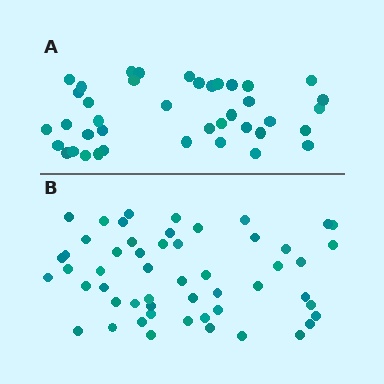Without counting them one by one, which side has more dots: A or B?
Region B (the bottom region) has more dots.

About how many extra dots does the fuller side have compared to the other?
Region B has approximately 15 more dots than region A.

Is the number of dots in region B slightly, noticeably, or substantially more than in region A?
Region B has noticeably more, but not dramatically so. The ratio is roughly 1.3 to 1.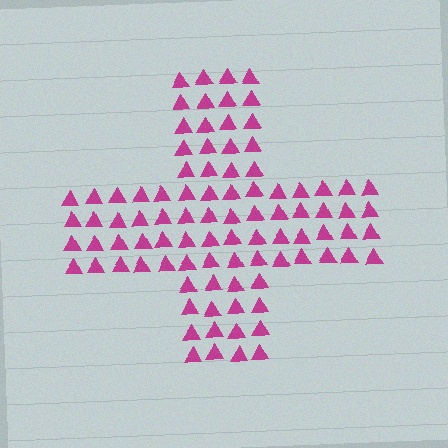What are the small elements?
The small elements are triangles.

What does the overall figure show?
The overall figure shows a cross.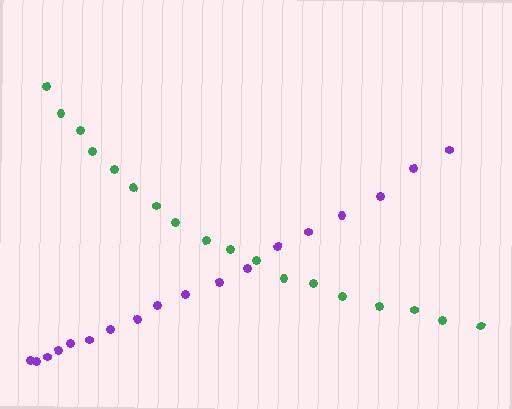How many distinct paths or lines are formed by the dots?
There are 2 distinct paths.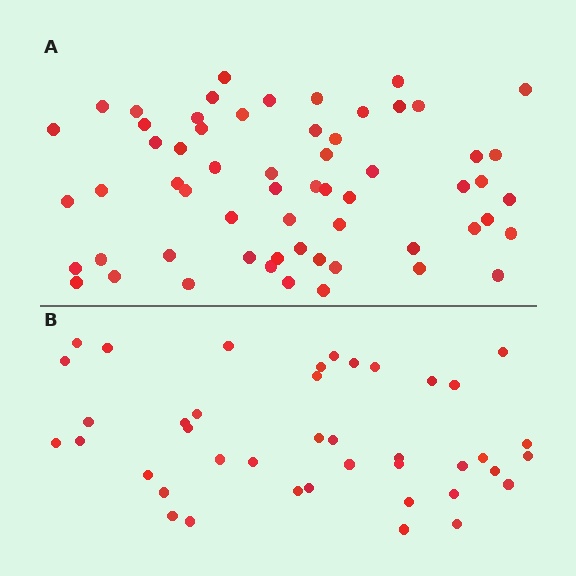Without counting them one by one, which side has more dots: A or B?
Region A (the top region) has more dots.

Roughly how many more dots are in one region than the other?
Region A has approximately 20 more dots than region B.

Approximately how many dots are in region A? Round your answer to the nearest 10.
About 60 dots.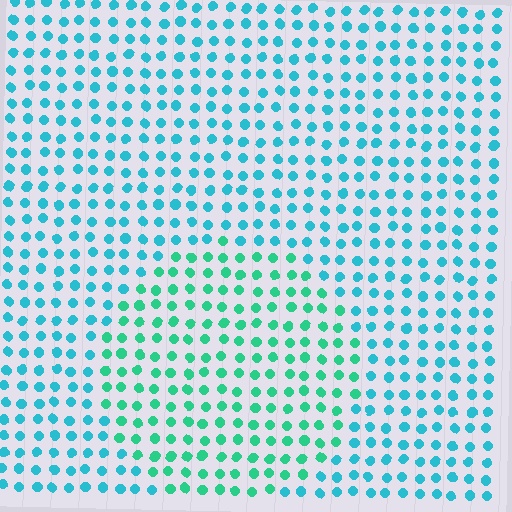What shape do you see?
I see a circle.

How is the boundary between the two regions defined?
The boundary is defined purely by a slight shift in hue (about 32 degrees). Spacing, size, and orientation are identical on both sides.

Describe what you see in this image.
The image is filled with small cyan elements in a uniform arrangement. A circle-shaped region is visible where the elements are tinted to a slightly different hue, forming a subtle color boundary.